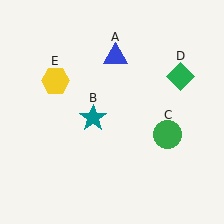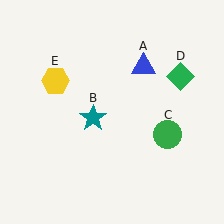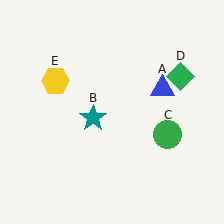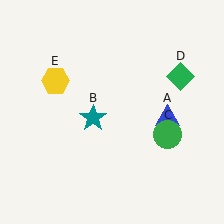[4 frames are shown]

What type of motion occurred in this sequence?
The blue triangle (object A) rotated clockwise around the center of the scene.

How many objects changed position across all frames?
1 object changed position: blue triangle (object A).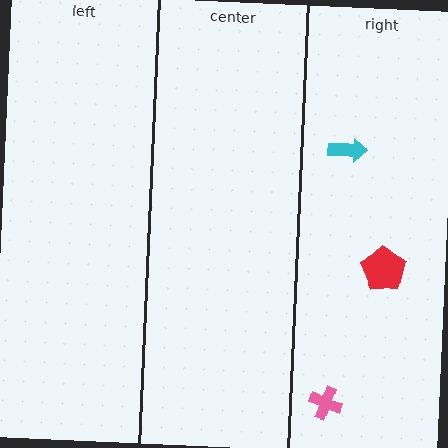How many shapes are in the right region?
3.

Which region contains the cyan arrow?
The right region.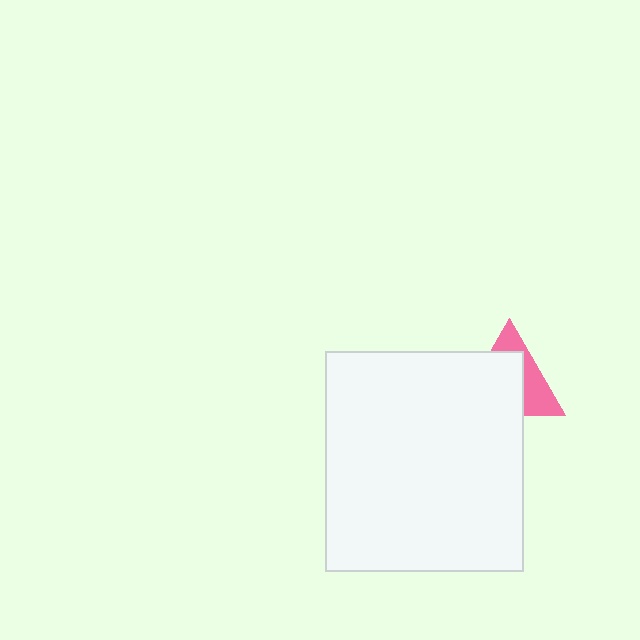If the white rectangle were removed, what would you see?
You would see the complete pink triangle.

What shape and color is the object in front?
The object in front is a white rectangle.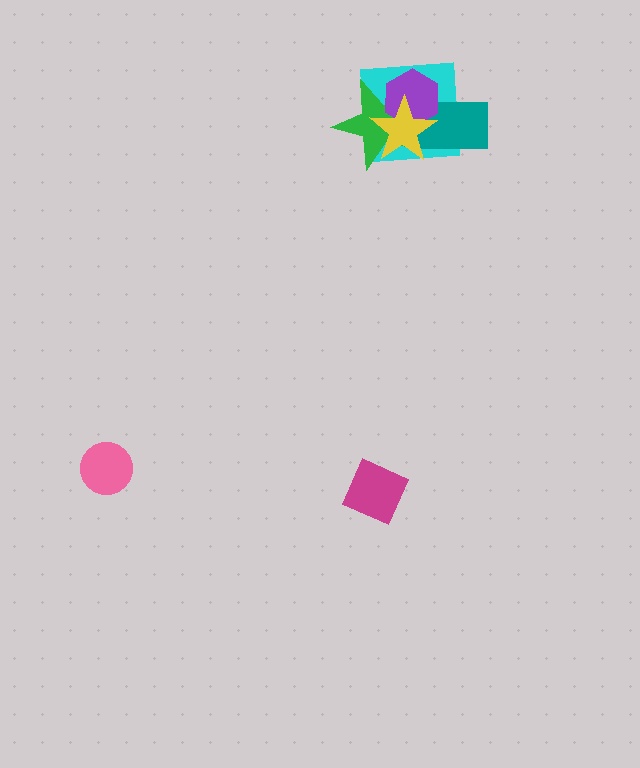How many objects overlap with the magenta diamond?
0 objects overlap with the magenta diamond.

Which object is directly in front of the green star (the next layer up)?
The teal rectangle is directly in front of the green star.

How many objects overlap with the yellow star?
4 objects overlap with the yellow star.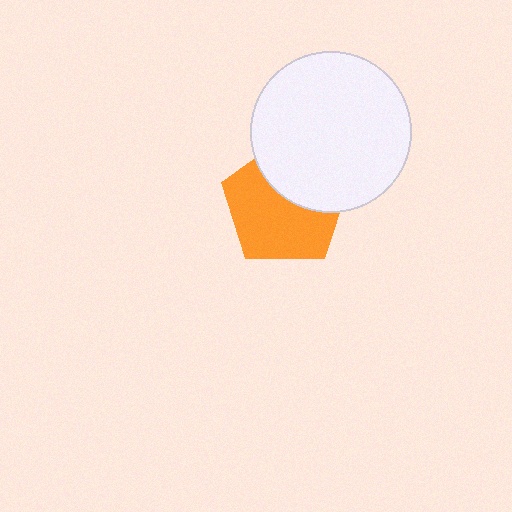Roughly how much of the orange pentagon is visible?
About half of it is visible (roughly 62%).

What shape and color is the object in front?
The object in front is a white circle.